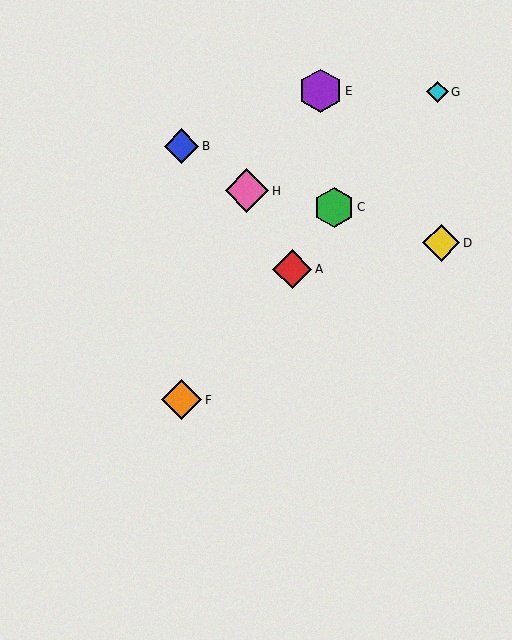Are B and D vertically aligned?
No, B is at x≈182 and D is at x≈441.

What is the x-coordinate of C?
Object C is at x≈334.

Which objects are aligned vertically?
Objects B, F are aligned vertically.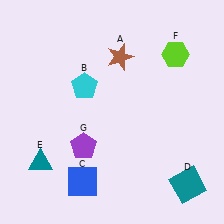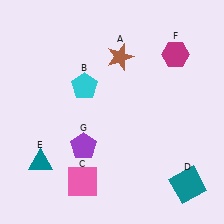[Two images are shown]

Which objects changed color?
C changed from blue to pink. F changed from lime to magenta.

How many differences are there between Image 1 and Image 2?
There are 2 differences between the two images.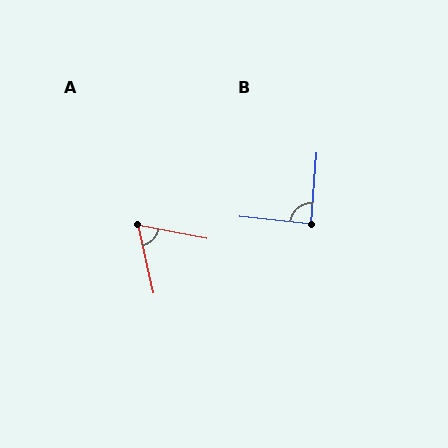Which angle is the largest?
B, at approximately 88 degrees.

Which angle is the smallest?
A, at approximately 66 degrees.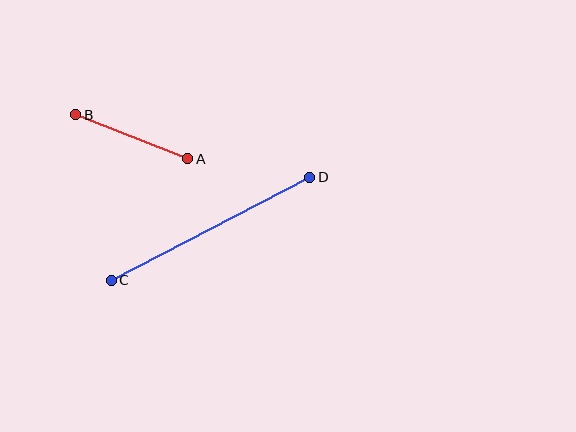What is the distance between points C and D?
The distance is approximately 224 pixels.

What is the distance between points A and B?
The distance is approximately 120 pixels.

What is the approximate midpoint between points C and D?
The midpoint is at approximately (211, 229) pixels.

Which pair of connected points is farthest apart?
Points C and D are farthest apart.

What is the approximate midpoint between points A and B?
The midpoint is at approximately (132, 137) pixels.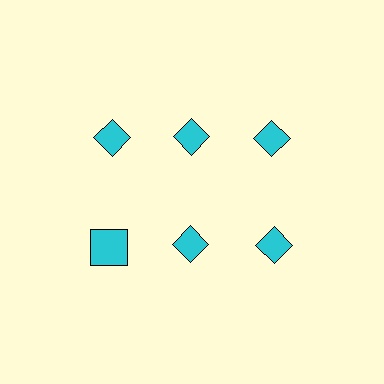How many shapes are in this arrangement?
There are 6 shapes arranged in a grid pattern.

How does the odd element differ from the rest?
It has a different shape: square instead of diamond.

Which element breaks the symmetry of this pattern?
The cyan square in the second row, leftmost column breaks the symmetry. All other shapes are cyan diamonds.